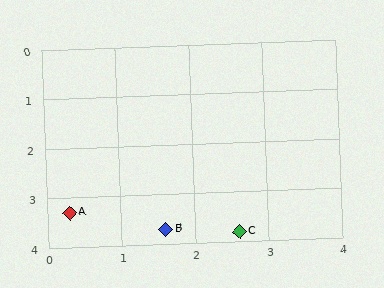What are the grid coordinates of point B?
Point B is at approximately (1.6, 3.7).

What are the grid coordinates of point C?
Point C is at approximately (2.6, 3.8).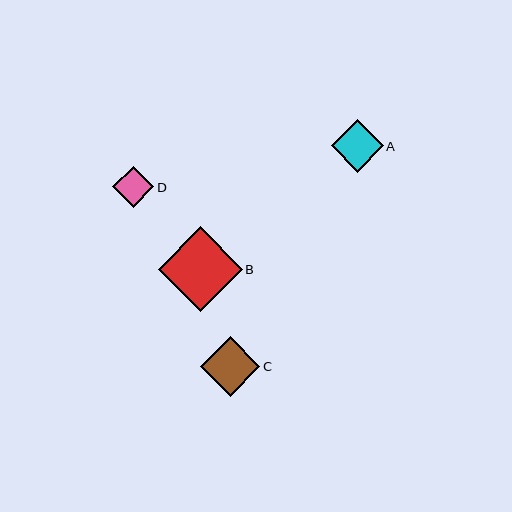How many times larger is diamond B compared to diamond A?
Diamond B is approximately 1.6 times the size of diamond A.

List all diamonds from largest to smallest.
From largest to smallest: B, C, A, D.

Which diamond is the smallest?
Diamond D is the smallest with a size of approximately 41 pixels.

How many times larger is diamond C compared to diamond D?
Diamond C is approximately 1.5 times the size of diamond D.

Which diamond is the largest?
Diamond B is the largest with a size of approximately 84 pixels.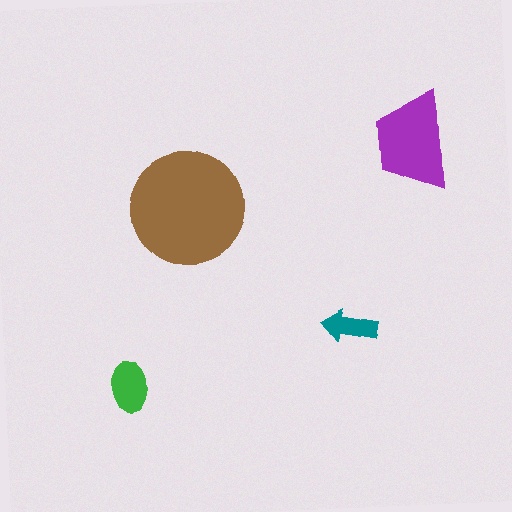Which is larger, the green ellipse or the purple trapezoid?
The purple trapezoid.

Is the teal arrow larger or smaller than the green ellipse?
Smaller.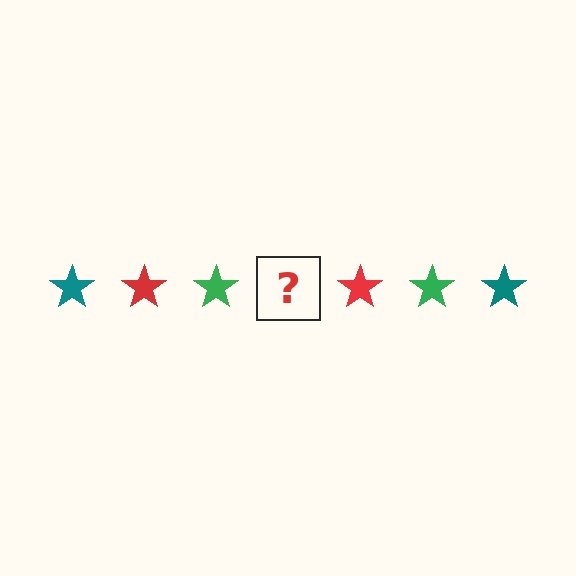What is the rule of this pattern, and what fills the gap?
The rule is that the pattern cycles through teal, red, green stars. The gap should be filled with a teal star.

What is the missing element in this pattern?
The missing element is a teal star.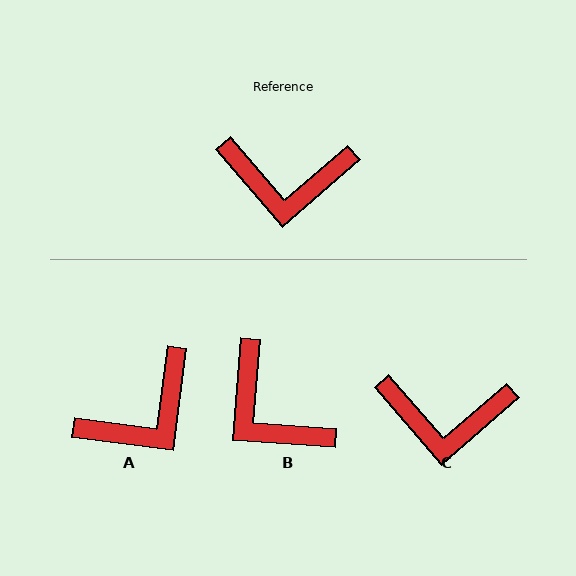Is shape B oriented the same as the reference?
No, it is off by about 45 degrees.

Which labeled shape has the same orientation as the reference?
C.